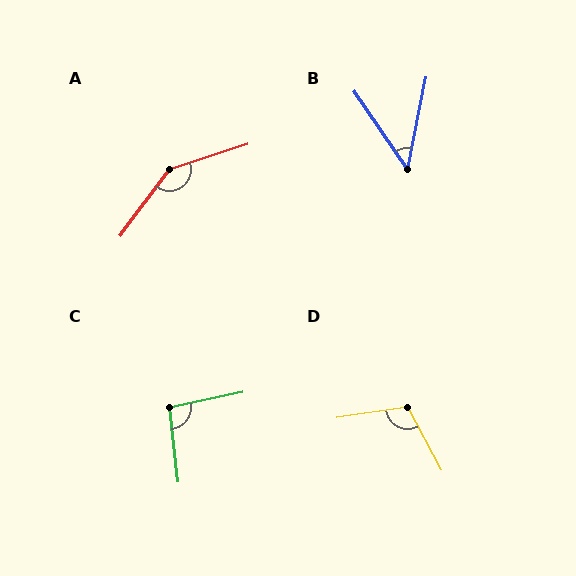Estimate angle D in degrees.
Approximately 110 degrees.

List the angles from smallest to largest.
B (46°), C (95°), D (110°), A (145°).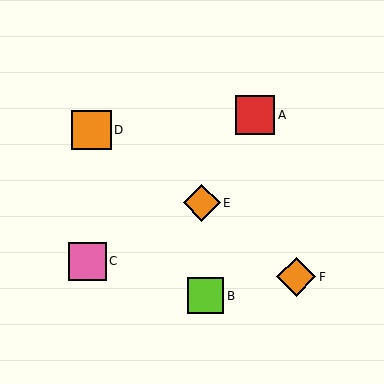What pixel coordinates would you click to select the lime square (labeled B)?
Click at (206, 296) to select the lime square B.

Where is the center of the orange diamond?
The center of the orange diamond is at (296, 277).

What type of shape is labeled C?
Shape C is a pink square.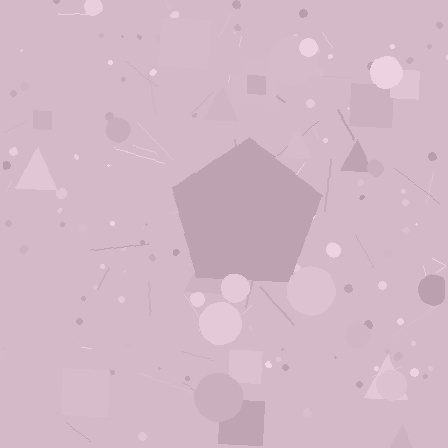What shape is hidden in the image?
A pentagon is hidden in the image.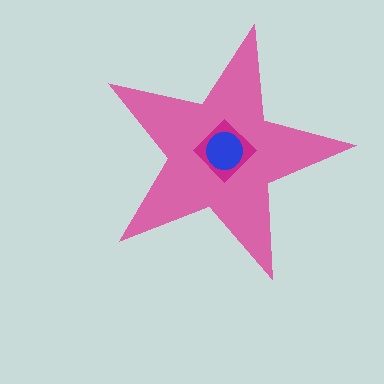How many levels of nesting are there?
3.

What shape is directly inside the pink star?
The magenta diamond.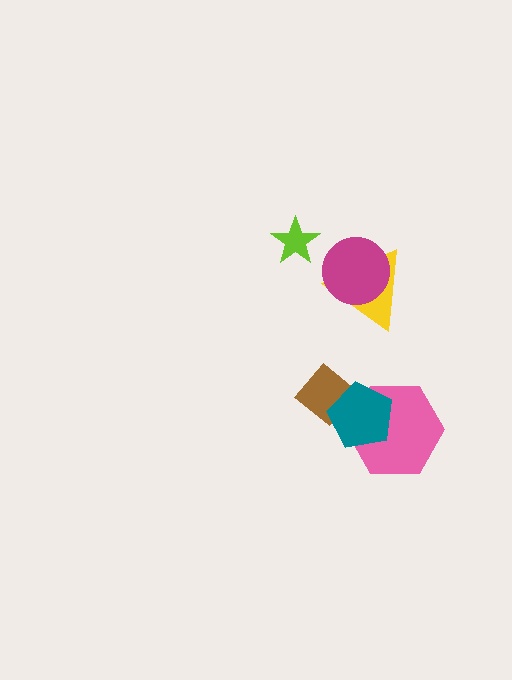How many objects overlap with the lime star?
0 objects overlap with the lime star.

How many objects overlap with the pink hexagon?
1 object overlaps with the pink hexagon.